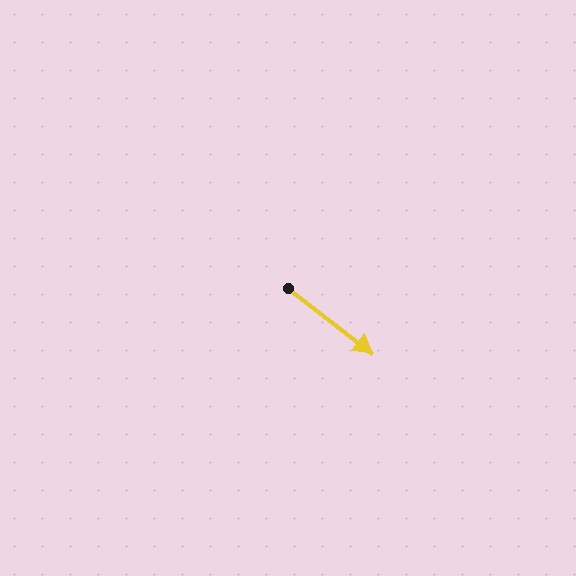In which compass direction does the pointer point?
Southeast.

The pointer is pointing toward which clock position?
Roughly 4 o'clock.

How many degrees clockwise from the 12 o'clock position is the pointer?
Approximately 128 degrees.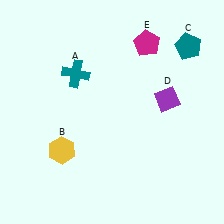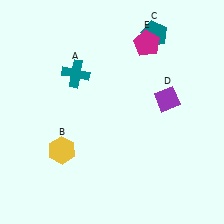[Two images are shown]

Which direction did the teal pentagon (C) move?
The teal pentagon (C) moved left.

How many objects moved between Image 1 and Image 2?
1 object moved between the two images.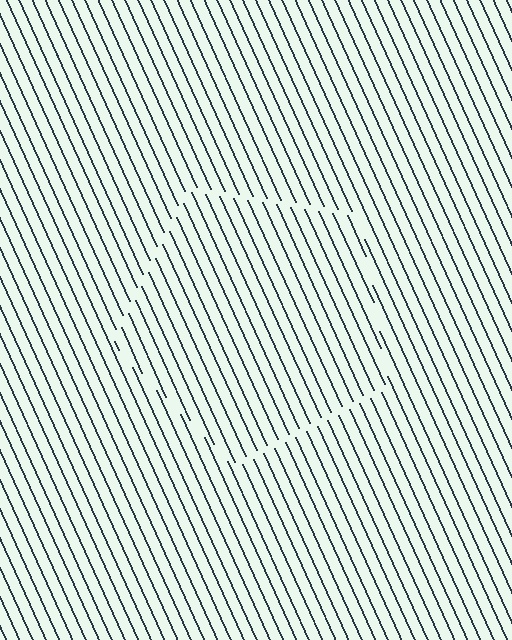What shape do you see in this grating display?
An illusory pentagon. The interior of the shape contains the same grating, shifted by half a period — the contour is defined by the phase discontinuity where line-ends from the inner and outer gratings abut.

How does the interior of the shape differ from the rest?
The interior of the shape contains the same grating, shifted by half a period — the contour is defined by the phase discontinuity where line-ends from the inner and outer gratings abut.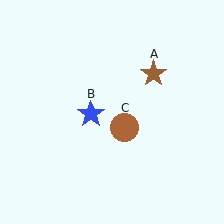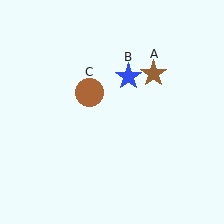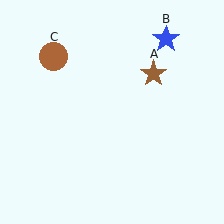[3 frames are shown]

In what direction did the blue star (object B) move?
The blue star (object B) moved up and to the right.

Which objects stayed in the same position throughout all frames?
Brown star (object A) remained stationary.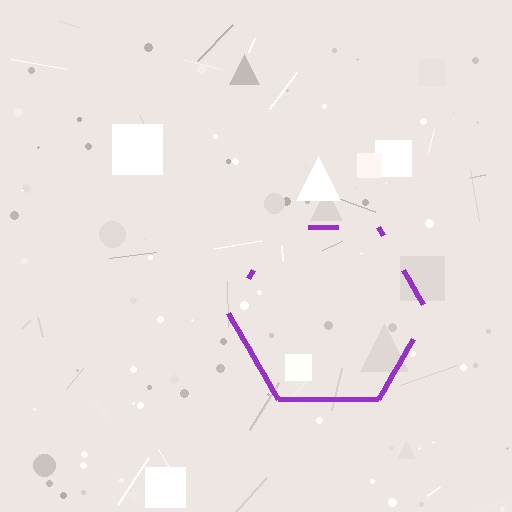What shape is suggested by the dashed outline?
The dashed outline suggests a hexagon.